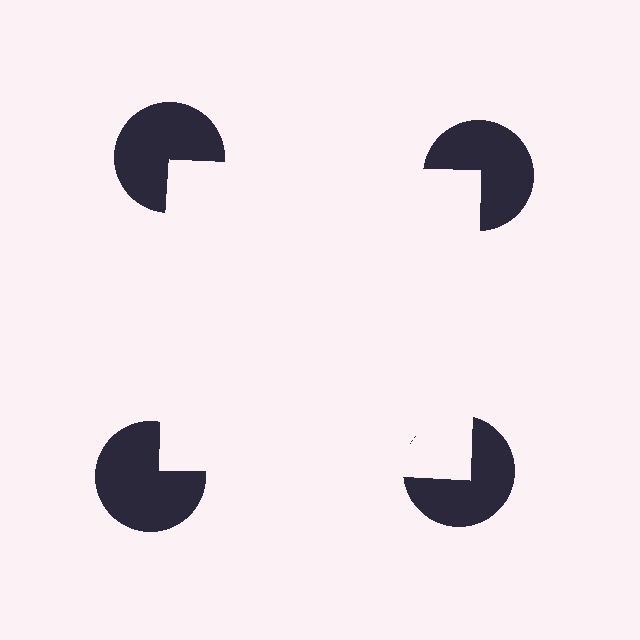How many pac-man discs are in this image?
There are 4 — one at each vertex of the illusory square.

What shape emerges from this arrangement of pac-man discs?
An illusory square — its edges are inferred from the aligned wedge cuts in the pac-man discs, not physically drawn.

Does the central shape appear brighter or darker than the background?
It typically appears slightly brighter than the background, even though no actual brightness change is drawn.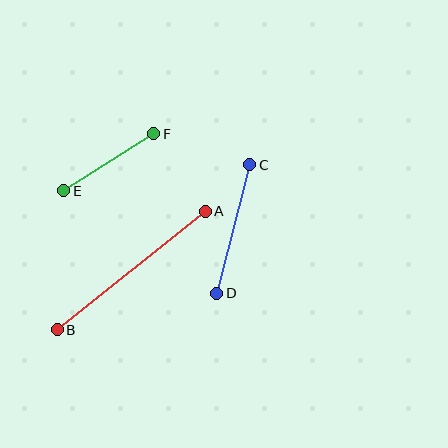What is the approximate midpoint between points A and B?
The midpoint is at approximately (131, 270) pixels.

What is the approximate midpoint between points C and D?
The midpoint is at approximately (233, 229) pixels.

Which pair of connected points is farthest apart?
Points A and B are farthest apart.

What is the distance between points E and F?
The distance is approximately 106 pixels.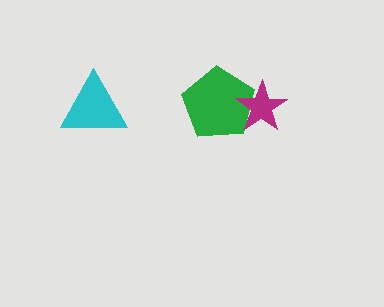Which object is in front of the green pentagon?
The magenta star is in front of the green pentagon.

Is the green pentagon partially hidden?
Yes, it is partially covered by another shape.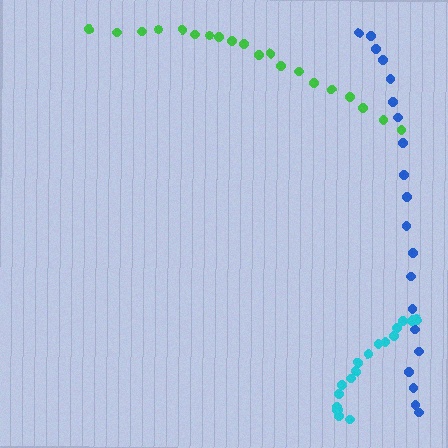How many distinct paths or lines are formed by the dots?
There are 3 distinct paths.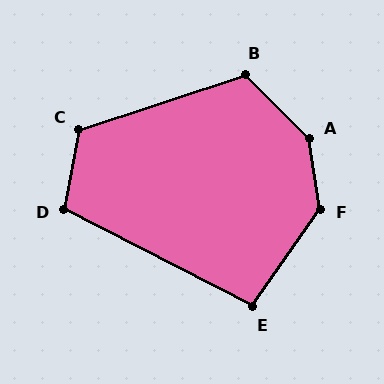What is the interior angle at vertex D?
Approximately 106 degrees (obtuse).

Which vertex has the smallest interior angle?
E, at approximately 98 degrees.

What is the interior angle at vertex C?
Approximately 119 degrees (obtuse).